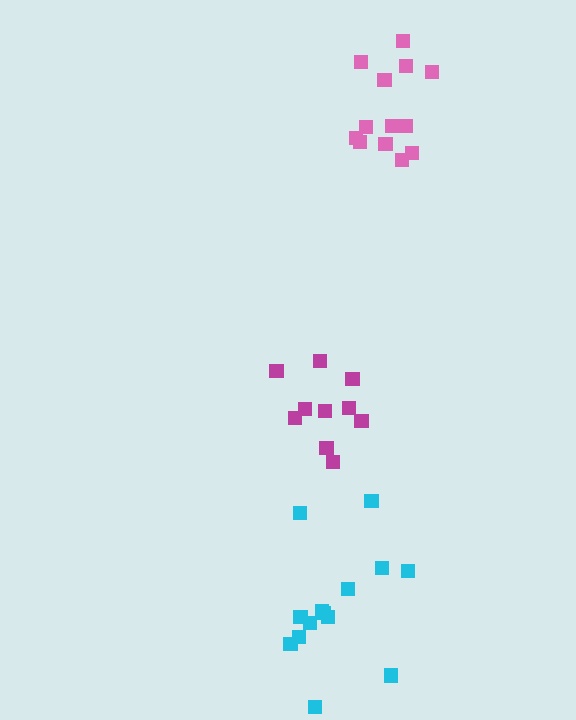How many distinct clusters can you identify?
There are 3 distinct clusters.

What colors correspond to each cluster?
The clusters are colored: cyan, pink, magenta.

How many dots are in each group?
Group 1: 14 dots, Group 2: 13 dots, Group 3: 10 dots (37 total).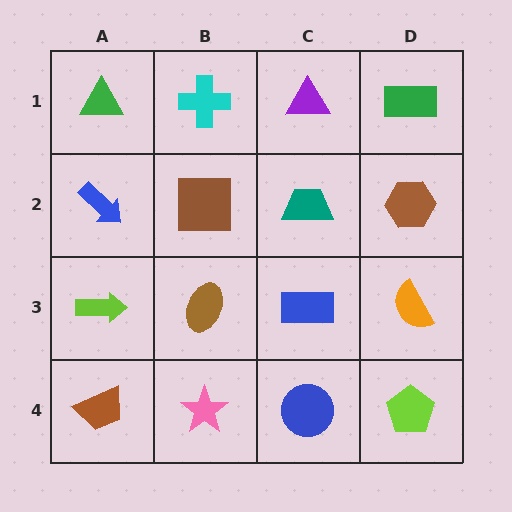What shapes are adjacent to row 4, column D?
An orange semicircle (row 3, column D), a blue circle (row 4, column C).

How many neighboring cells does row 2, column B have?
4.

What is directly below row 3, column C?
A blue circle.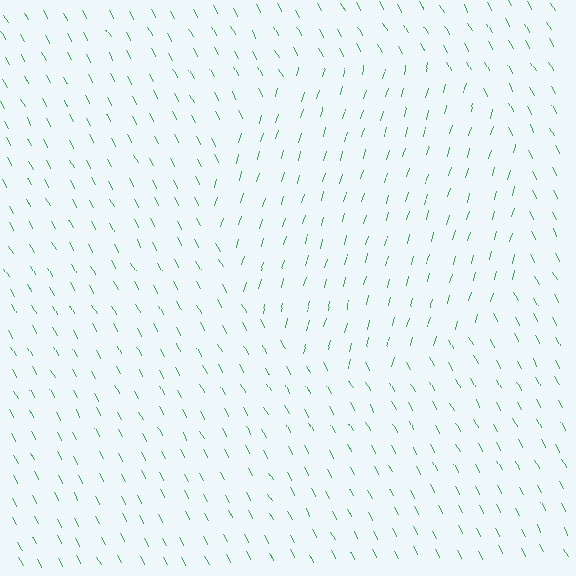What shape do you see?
I see a circle.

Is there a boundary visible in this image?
Yes, there is a texture boundary formed by a change in line orientation.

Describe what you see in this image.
The image is filled with small green line segments. A circle region in the image has lines oriented differently from the surrounding lines, creating a visible texture boundary.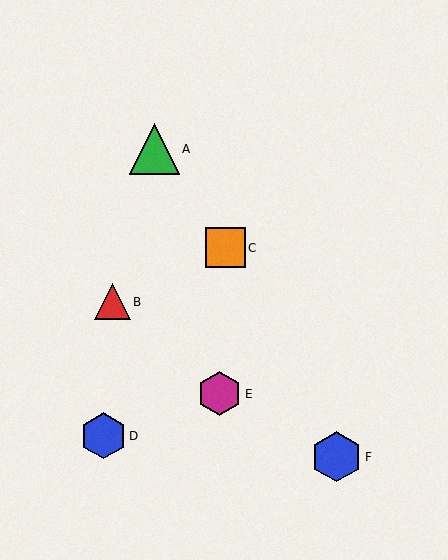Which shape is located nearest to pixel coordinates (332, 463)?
The blue hexagon (labeled F) at (337, 457) is nearest to that location.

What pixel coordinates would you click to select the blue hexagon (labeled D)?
Click at (103, 436) to select the blue hexagon D.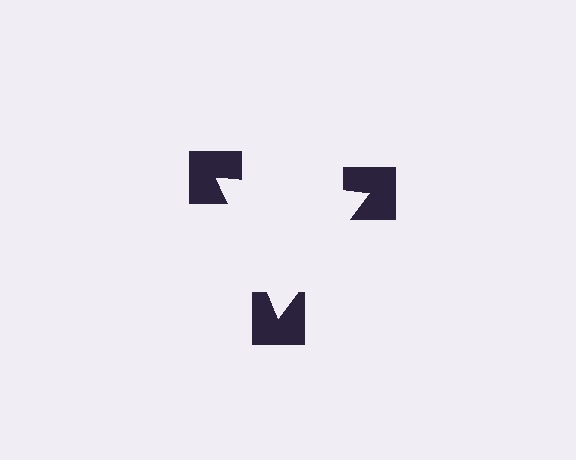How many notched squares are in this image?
There are 3 — one at each vertex of the illusory triangle.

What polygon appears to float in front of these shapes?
An illusory triangle — its edges are inferred from the aligned wedge cuts in the notched squares, not physically drawn.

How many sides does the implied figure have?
3 sides.